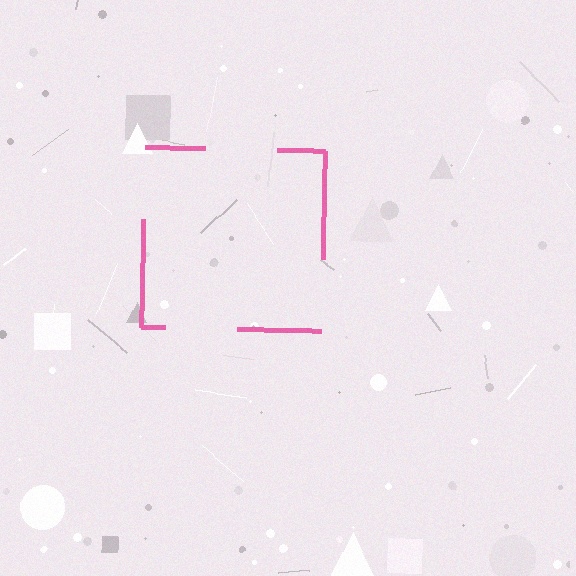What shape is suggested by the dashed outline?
The dashed outline suggests a square.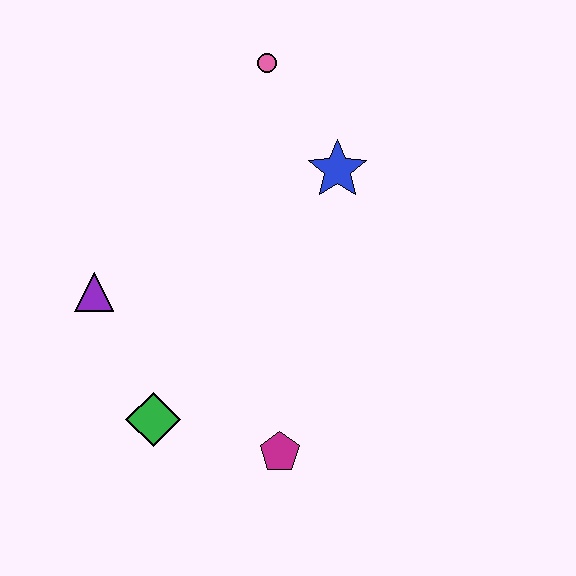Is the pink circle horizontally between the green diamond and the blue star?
Yes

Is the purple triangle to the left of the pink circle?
Yes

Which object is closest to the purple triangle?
The green diamond is closest to the purple triangle.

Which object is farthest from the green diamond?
The pink circle is farthest from the green diamond.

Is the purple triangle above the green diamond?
Yes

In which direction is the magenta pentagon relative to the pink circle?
The magenta pentagon is below the pink circle.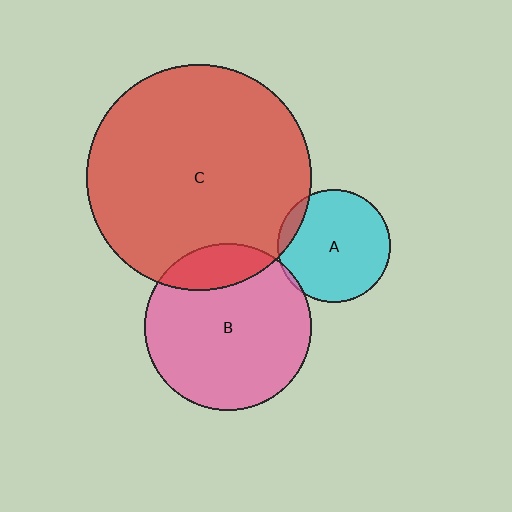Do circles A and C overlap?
Yes.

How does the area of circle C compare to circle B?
Approximately 1.8 times.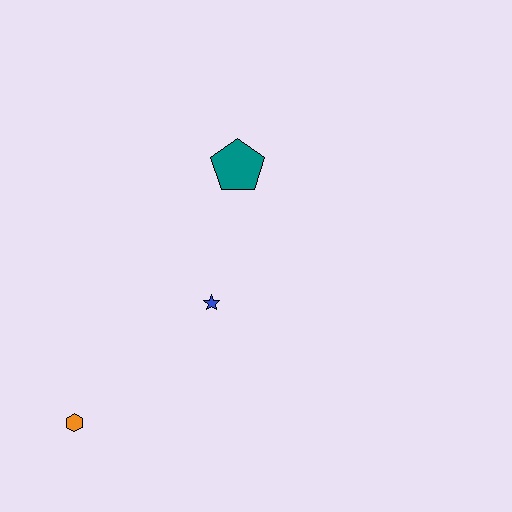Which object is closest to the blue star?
The teal pentagon is closest to the blue star.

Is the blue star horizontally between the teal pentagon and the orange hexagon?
Yes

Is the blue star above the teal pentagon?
No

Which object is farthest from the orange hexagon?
The teal pentagon is farthest from the orange hexagon.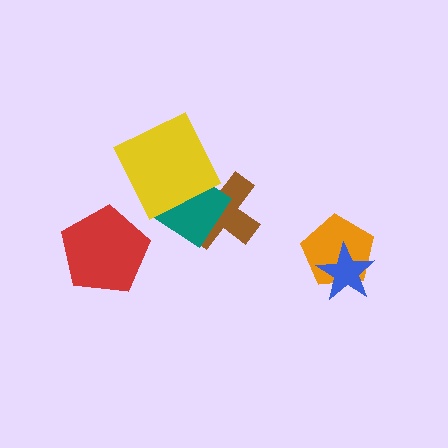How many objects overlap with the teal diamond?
2 objects overlap with the teal diamond.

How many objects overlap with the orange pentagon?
1 object overlaps with the orange pentagon.